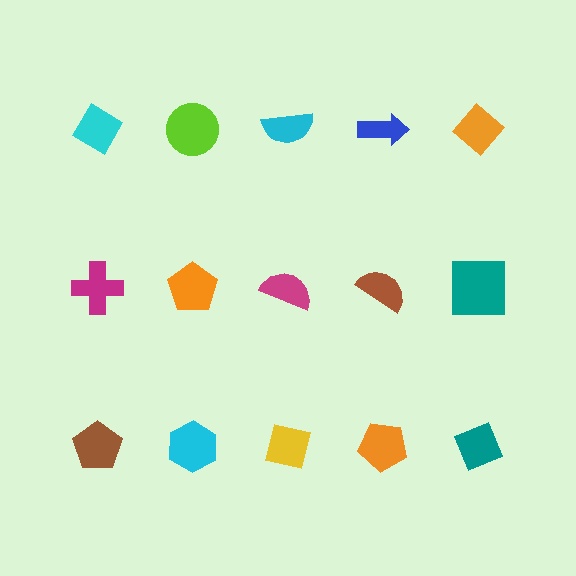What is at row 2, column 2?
An orange pentagon.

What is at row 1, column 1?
A cyan diamond.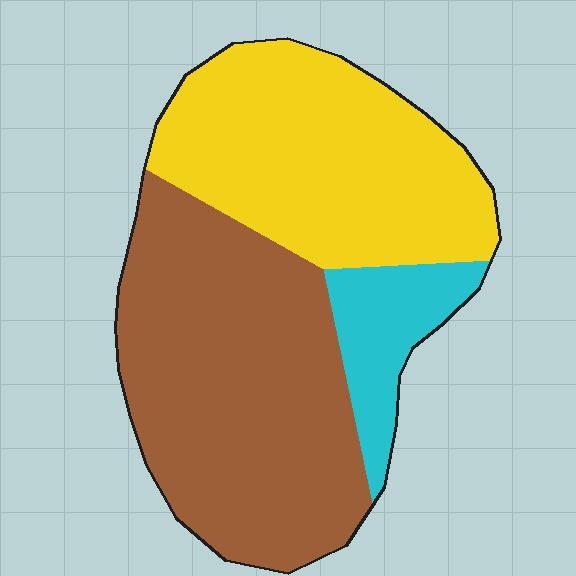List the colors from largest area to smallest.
From largest to smallest: brown, yellow, cyan.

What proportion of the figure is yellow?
Yellow covers roughly 40% of the figure.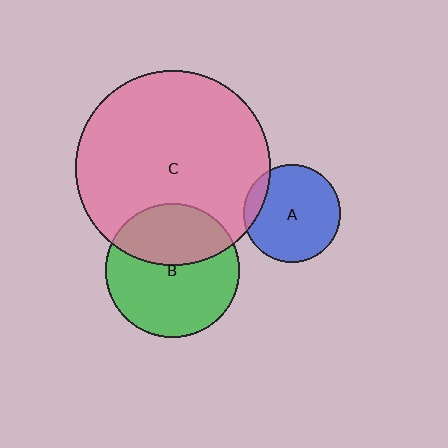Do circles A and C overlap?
Yes.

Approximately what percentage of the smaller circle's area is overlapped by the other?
Approximately 10%.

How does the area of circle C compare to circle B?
Approximately 2.1 times.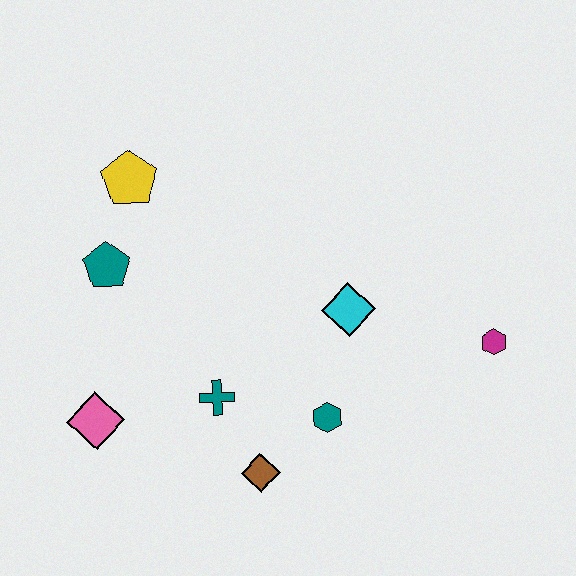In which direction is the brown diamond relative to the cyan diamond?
The brown diamond is below the cyan diamond.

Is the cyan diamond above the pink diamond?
Yes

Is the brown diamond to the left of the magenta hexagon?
Yes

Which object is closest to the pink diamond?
The teal cross is closest to the pink diamond.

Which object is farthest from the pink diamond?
The magenta hexagon is farthest from the pink diamond.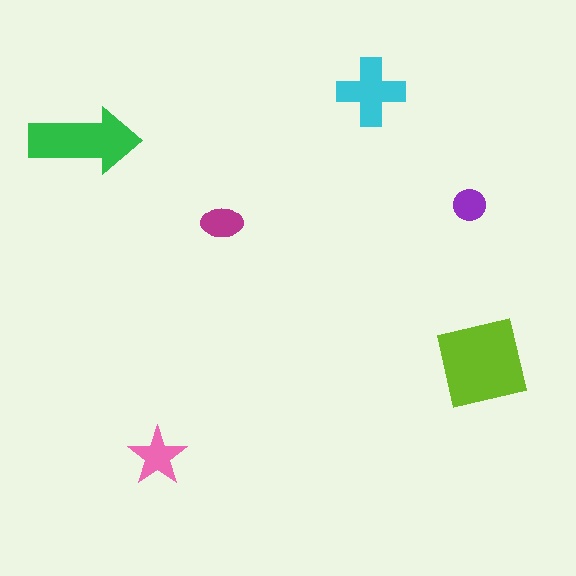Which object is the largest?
The lime square.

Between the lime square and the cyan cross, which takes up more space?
The lime square.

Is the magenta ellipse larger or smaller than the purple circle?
Larger.